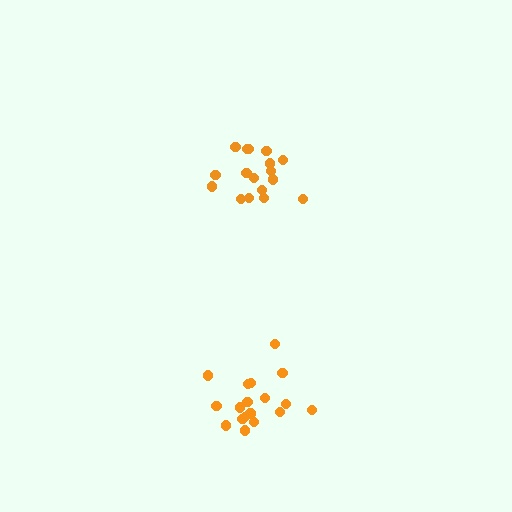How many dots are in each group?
Group 1: 17 dots, Group 2: 18 dots (35 total).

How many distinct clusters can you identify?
There are 2 distinct clusters.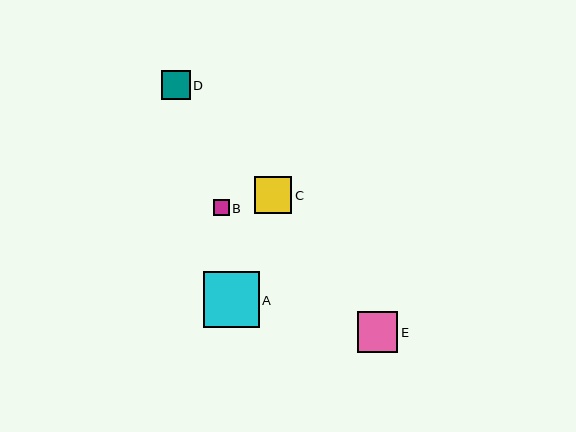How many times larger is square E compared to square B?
Square E is approximately 2.6 times the size of square B.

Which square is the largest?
Square A is the largest with a size of approximately 56 pixels.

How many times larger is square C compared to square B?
Square C is approximately 2.4 times the size of square B.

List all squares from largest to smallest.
From largest to smallest: A, E, C, D, B.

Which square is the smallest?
Square B is the smallest with a size of approximately 16 pixels.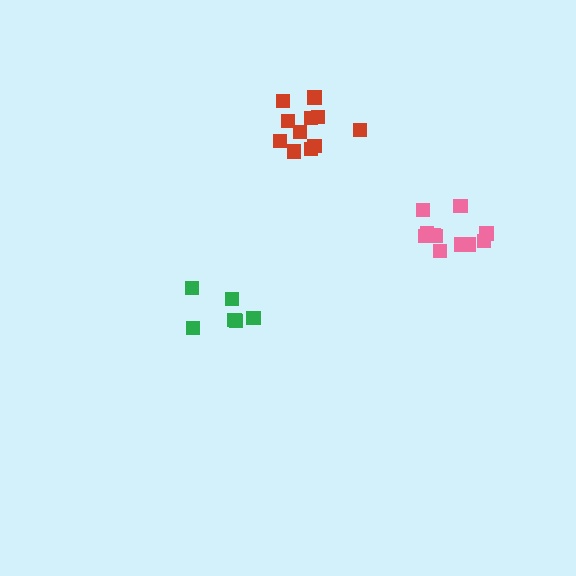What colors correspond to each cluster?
The clusters are colored: pink, green, red.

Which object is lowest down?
The green cluster is bottommost.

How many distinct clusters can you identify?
There are 3 distinct clusters.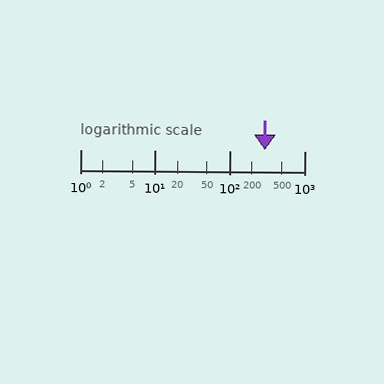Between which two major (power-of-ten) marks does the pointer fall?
The pointer is between 100 and 1000.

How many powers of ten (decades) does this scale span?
The scale spans 3 decades, from 1 to 1000.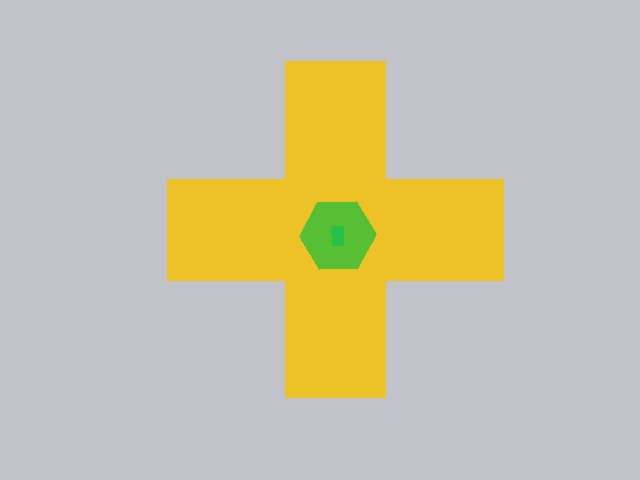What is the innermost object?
The green rectangle.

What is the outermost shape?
The yellow cross.